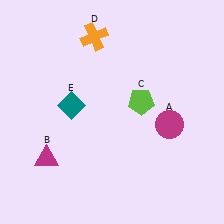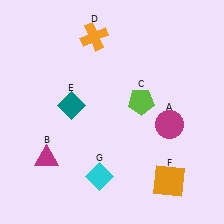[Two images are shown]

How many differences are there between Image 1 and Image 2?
There are 2 differences between the two images.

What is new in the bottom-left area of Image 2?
A cyan diamond (G) was added in the bottom-left area of Image 2.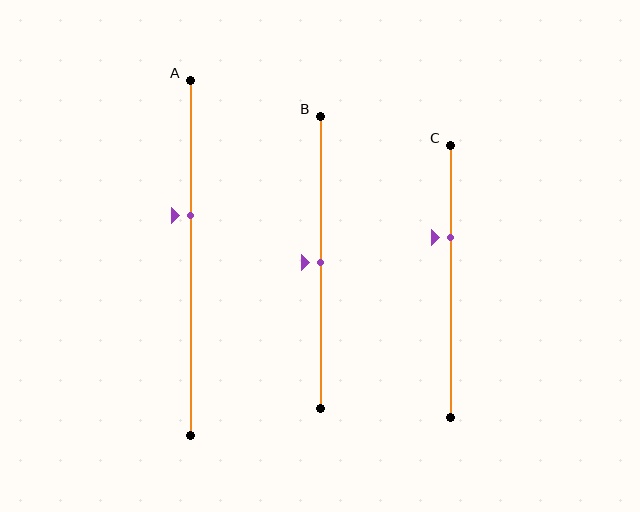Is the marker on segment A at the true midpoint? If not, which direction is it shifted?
No, the marker on segment A is shifted upward by about 12% of the segment length.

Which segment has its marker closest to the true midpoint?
Segment B has its marker closest to the true midpoint.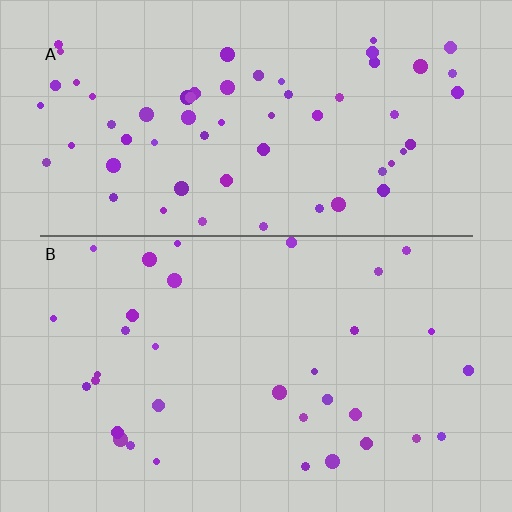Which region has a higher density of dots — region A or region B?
A (the top).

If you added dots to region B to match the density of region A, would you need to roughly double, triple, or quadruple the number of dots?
Approximately double.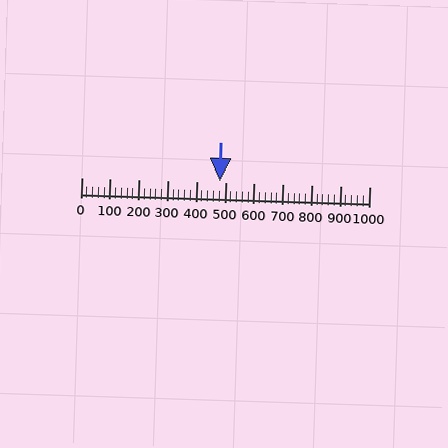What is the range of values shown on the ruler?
The ruler shows values from 0 to 1000.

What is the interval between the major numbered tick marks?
The major tick marks are spaced 100 units apart.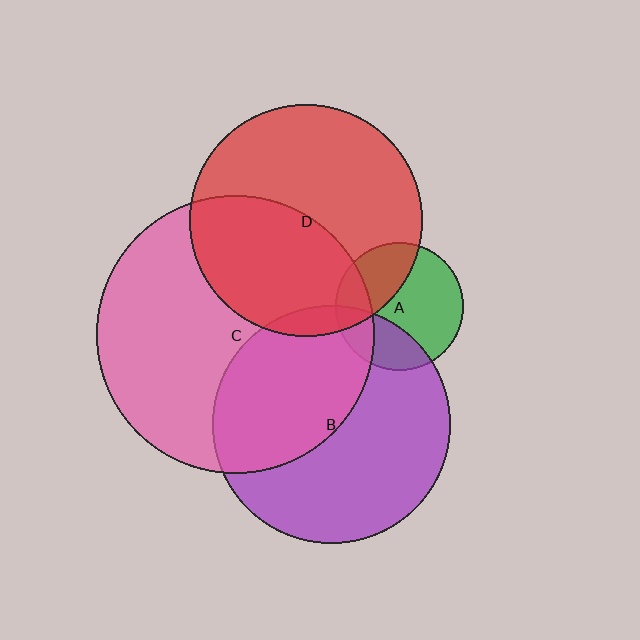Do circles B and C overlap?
Yes.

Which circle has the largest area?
Circle C (pink).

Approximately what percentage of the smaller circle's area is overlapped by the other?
Approximately 45%.